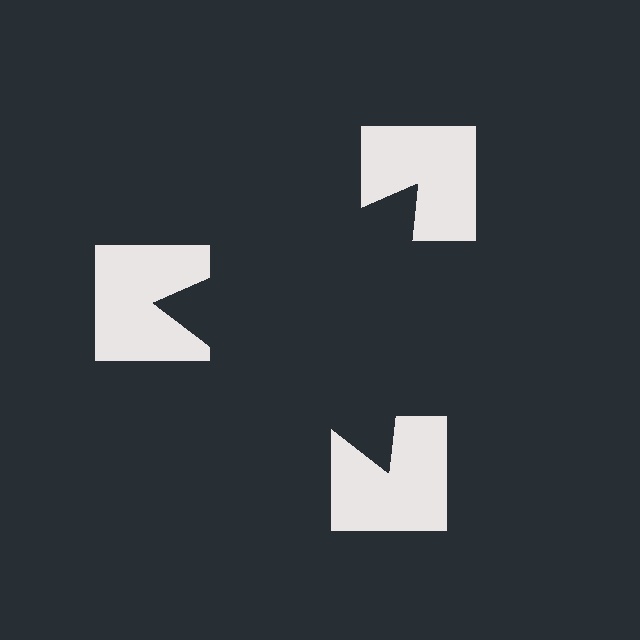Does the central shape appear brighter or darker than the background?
It typically appears slightly darker than the background, even though no actual brightness change is drawn.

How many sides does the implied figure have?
3 sides.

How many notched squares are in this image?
There are 3 — one at each vertex of the illusory triangle.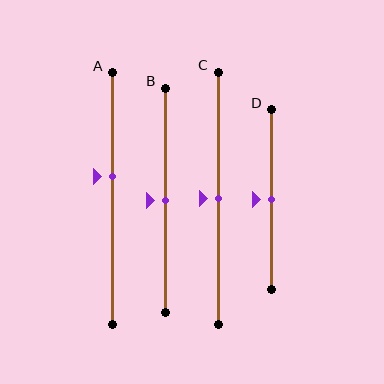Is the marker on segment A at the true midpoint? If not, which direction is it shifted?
No, the marker on segment A is shifted upward by about 9% of the segment length.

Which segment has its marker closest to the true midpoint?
Segment B has its marker closest to the true midpoint.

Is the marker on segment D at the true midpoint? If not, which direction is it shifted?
Yes, the marker on segment D is at the true midpoint.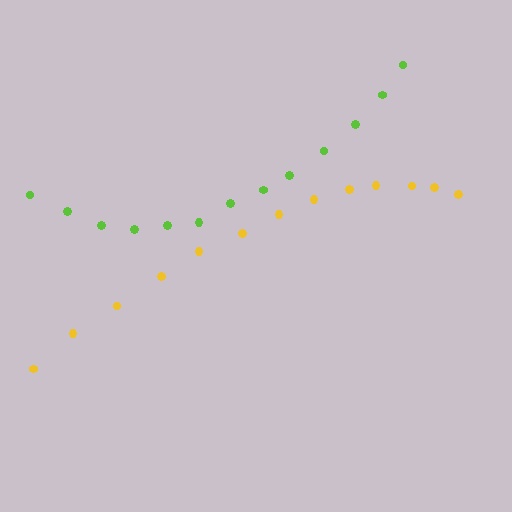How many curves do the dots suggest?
There are 2 distinct paths.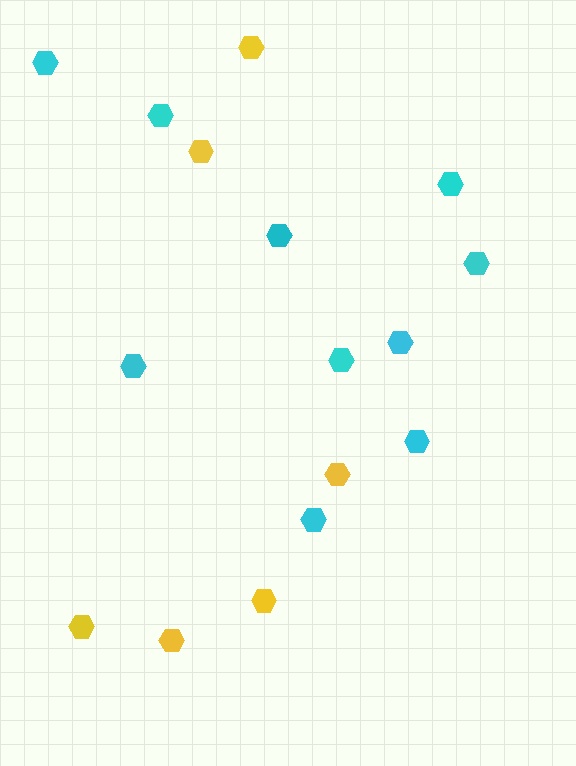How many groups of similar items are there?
There are 2 groups: one group of yellow hexagons (6) and one group of cyan hexagons (10).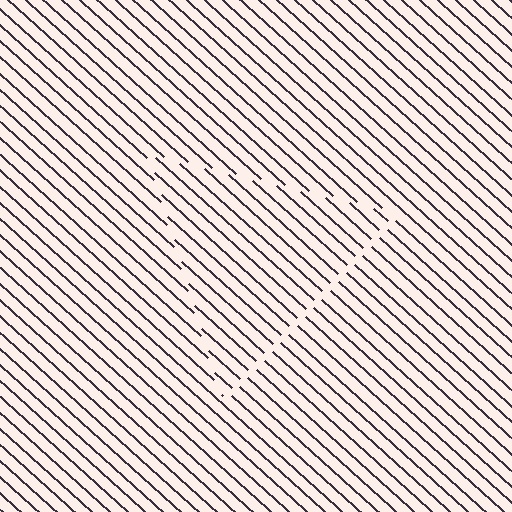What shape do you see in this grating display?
An illusory triangle. The interior of the shape contains the same grating, shifted by half a period — the contour is defined by the phase discontinuity where line-ends from the inner and outer gratings abut.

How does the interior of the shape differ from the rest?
The interior of the shape contains the same grating, shifted by half a period — the contour is defined by the phase discontinuity where line-ends from the inner and outer gratings abut.